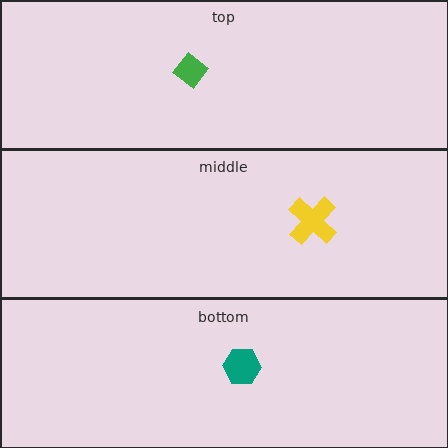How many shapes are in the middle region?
1.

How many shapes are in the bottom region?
1.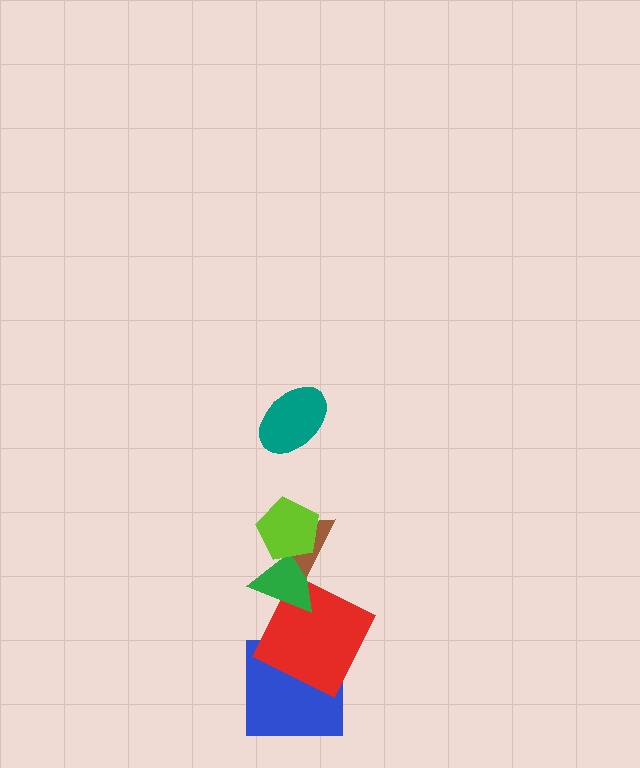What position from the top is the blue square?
The blue square is 6th from the top.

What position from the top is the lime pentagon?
The lime pentagon is 2nd from the top.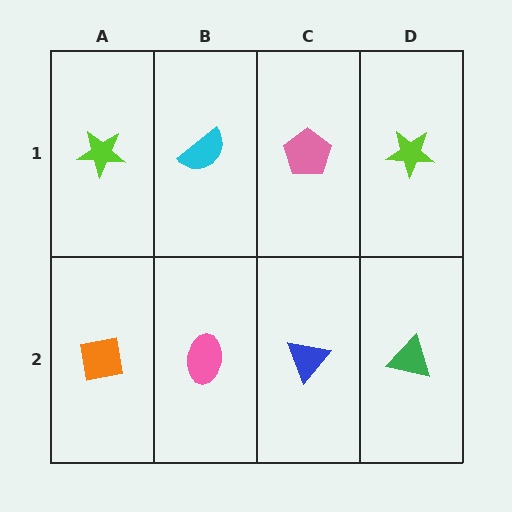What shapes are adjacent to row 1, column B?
A pink ellipse (row 2, column B), a lime star (row 1, column A), a pink pentagon (row 1, column C).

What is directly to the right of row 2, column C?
A green triangle.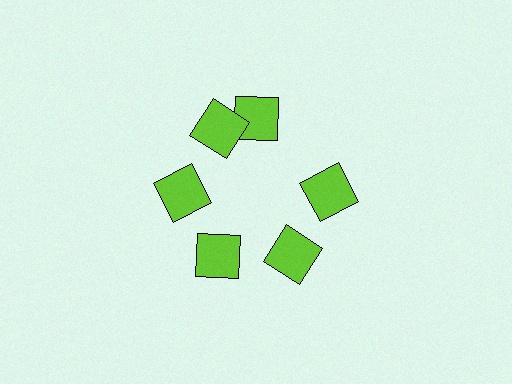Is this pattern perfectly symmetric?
No. The 6 lime squares are arranged in a ring, but one element near the 1 o'clock position is rotated out of alignment along the ring, breaking the 6-fold rotational symmetry.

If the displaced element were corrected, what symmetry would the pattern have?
It would have 6-fold rotational symmetry — the pattern would map onto itself every 60 degrees.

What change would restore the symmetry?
The symmetry would be restored by rotating it back into even spacing with its neighbors so that all 6 squares sit at equal angles and equal distance from the center.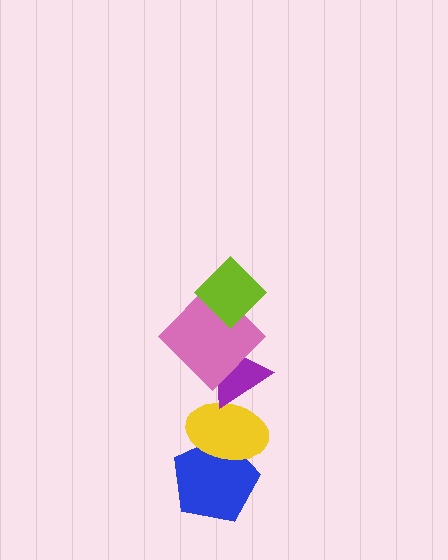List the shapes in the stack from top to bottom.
From top to bottom: the lime diamond, the pink diamond, the purple triangle, the yellow ellipse, the blue pentagon.